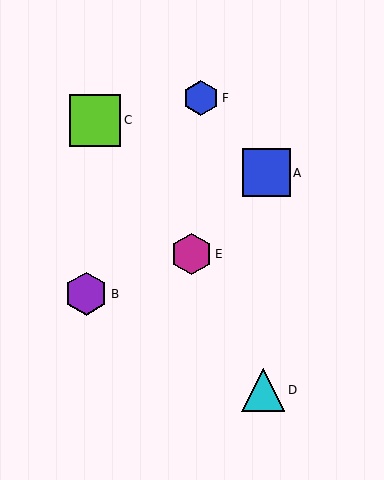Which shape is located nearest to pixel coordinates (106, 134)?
The lime square (labeled C) at (95, 120) is nearest to that location.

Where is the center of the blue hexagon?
The center of the blue hexagon is at (201, 98).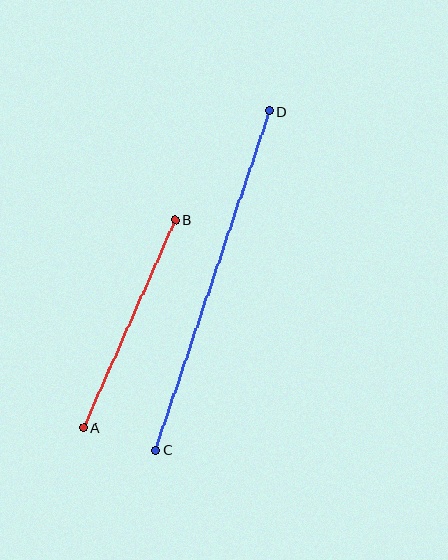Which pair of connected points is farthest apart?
Points C and D are farthest apart.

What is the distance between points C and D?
The distance is approximately 358 pixels.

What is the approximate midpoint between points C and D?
The midpoint is at approximately (212, 281) pixels.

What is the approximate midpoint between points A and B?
The midpoint is at approximately (130, 324) pixels.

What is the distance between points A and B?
The distance is approximately 227 pixels.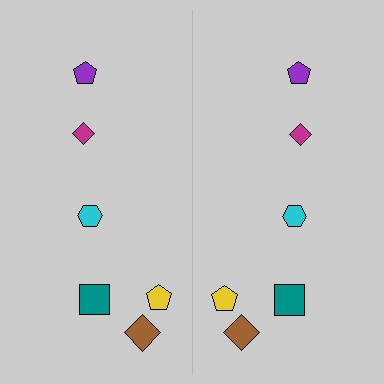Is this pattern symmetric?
Yes, this pattern has bilateral (reflection) symmetry.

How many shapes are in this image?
There are 12 shapes in this image.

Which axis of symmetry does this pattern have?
The pattern has a vertical axis of symmetry running through the center of the image.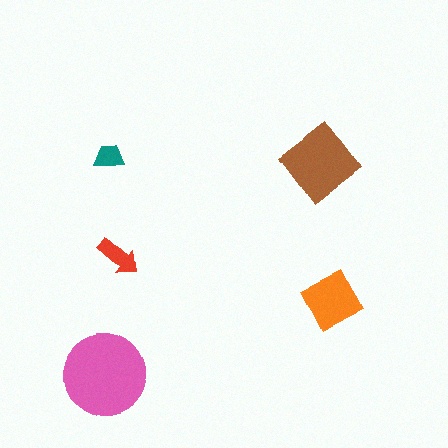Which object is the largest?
The pink circle.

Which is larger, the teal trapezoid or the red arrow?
The red arrow.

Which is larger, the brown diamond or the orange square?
The brown diamond.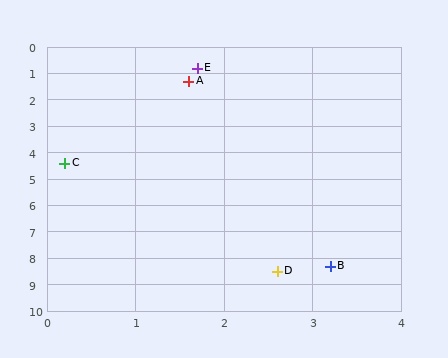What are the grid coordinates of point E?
Point E is at approximately (1.7, 0.8).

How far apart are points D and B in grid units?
Points D and B are about 0.6 grid units apart.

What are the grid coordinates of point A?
Point A is at approximately (1.6, 1.3).